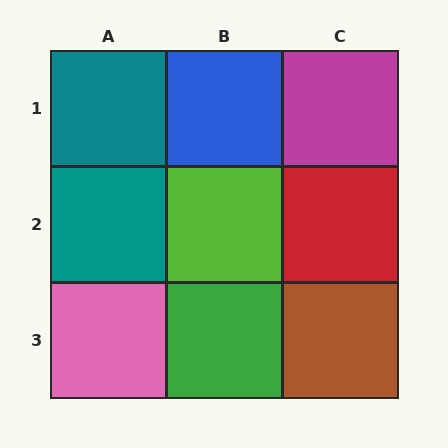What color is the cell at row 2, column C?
Red.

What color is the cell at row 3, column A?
Pink.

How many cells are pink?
1 cell is pink.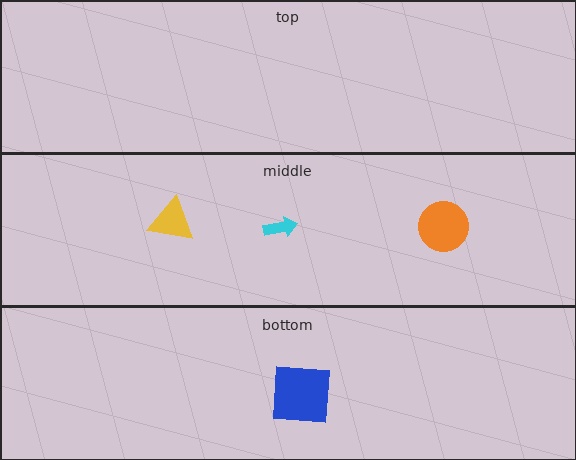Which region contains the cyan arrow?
The middle region.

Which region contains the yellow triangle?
The middle region.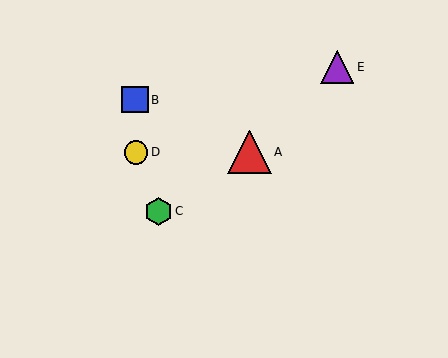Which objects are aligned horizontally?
Objects A, D are aligned horizontally.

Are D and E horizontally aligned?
No, D is at y≈152 and E is at y≈67.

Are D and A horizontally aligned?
Yes, both are at y≈152.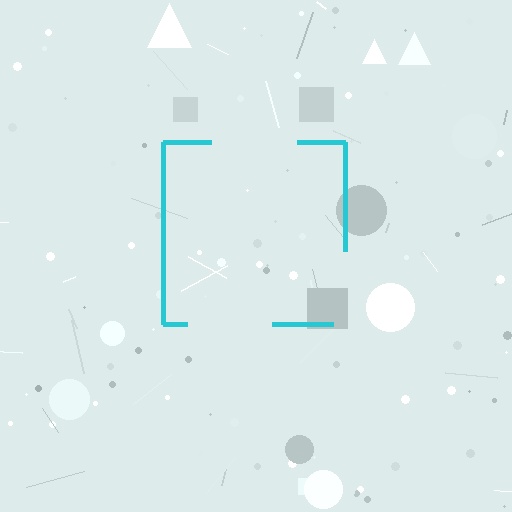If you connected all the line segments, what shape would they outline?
They would outline a square.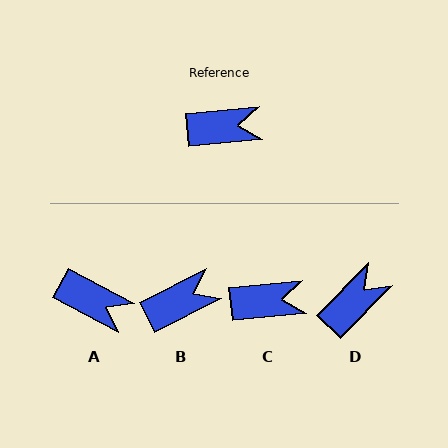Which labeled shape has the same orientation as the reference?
C.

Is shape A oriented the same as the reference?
No, it is off by about 33 degrees.